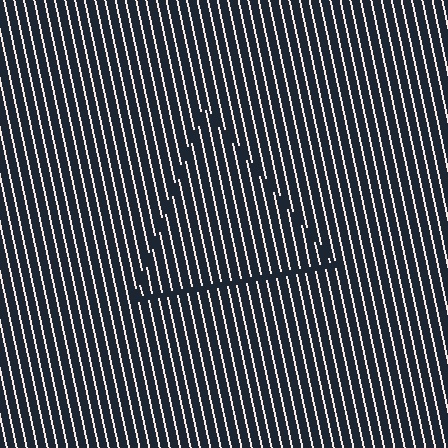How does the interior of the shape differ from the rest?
The interior of the shape contains the same grating, shifted by half a period — the contour is defined by the phase discontinuity where line-ends from the inner and outer gratings abut.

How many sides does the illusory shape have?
3 sides — the line-ends trace a triangle.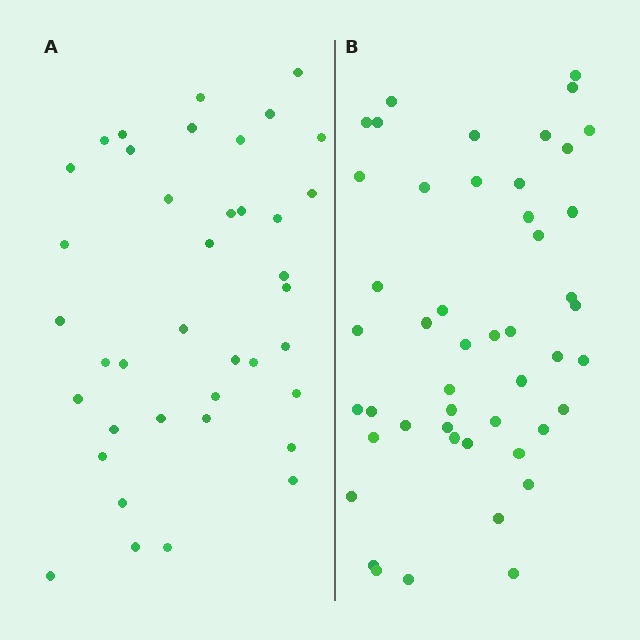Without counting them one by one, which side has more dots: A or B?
Region B (the right region) has more dots.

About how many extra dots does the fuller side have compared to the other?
Region B has roughly 8 or so more dots than region A.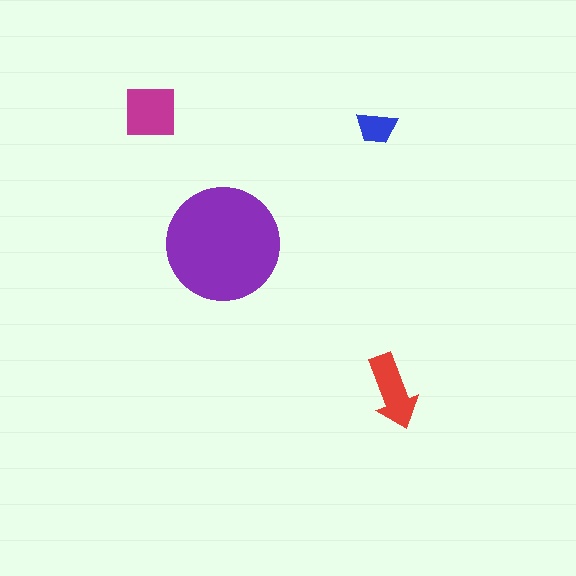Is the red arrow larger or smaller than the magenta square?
Smaller.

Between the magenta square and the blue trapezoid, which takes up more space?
The magenta square.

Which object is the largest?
The purple circle.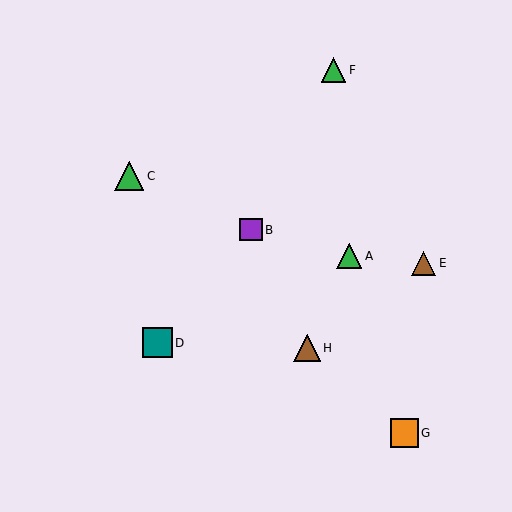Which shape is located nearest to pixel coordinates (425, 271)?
The brown triangle (labeled E) at (424, 263) is nearest to that location.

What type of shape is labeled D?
Shape D is a teal square.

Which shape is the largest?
The teal square (labeled D) is the largest.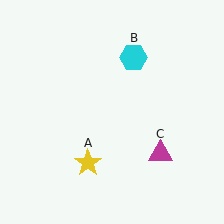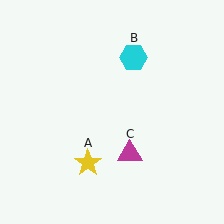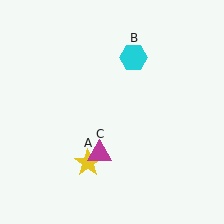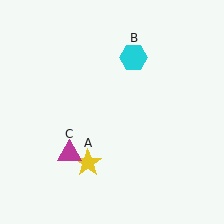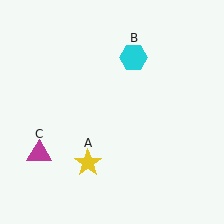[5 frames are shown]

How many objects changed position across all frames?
1 object changed position: magenta triangle (object C).